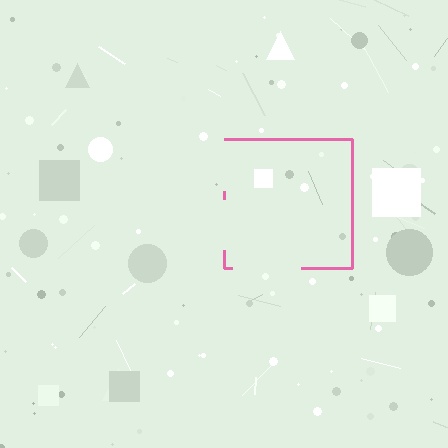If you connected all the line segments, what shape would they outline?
They would outline a square.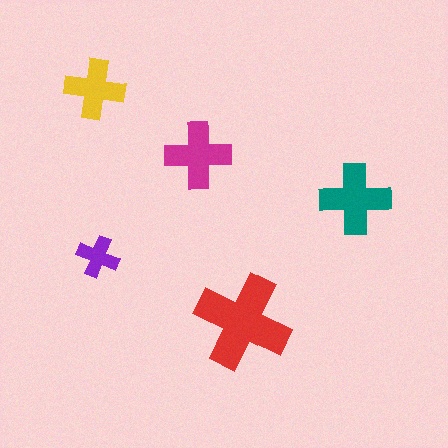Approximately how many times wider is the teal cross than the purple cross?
About 1.5 times wider.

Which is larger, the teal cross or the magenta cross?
The teal one.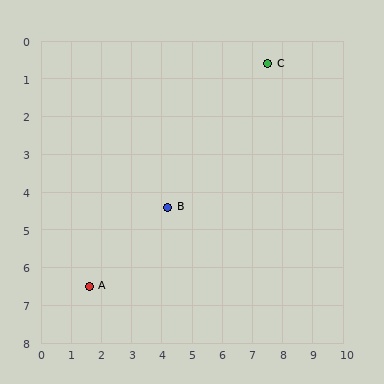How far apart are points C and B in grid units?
Points C and B are about 5.0 grid units apart.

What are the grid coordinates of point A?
Point A is at approximately (1.6, 6.5).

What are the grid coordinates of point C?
Point C is at approximately (7.5, 0.6).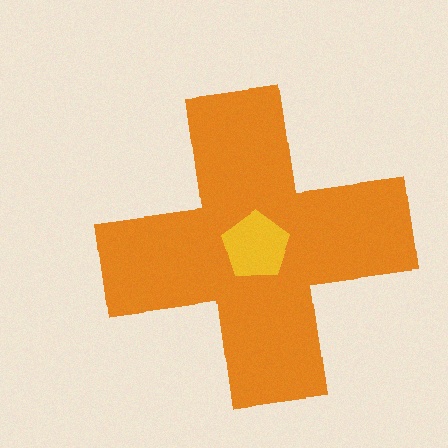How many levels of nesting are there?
2.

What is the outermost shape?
The orange cross.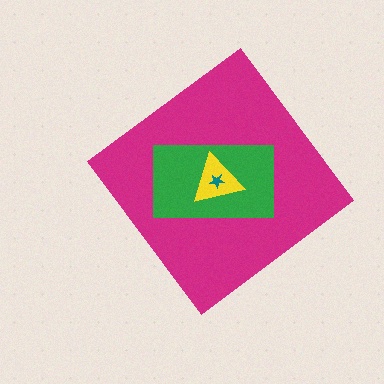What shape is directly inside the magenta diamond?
The green rectangle.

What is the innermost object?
The teal star.